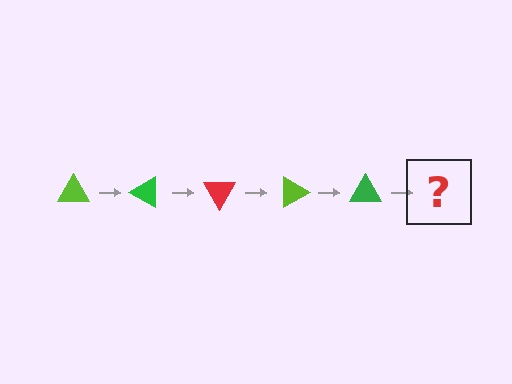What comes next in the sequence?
The next element should be a red triangle, rotated 150 degrees from the start.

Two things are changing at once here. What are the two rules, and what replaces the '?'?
The two rules are that it rotates 30 degrees each step and the color cycles through lime, green, and red. The '?' should be a red triangle, rotated 150 degrees from the start.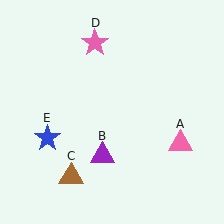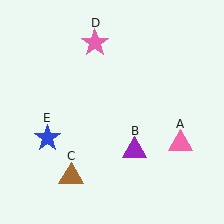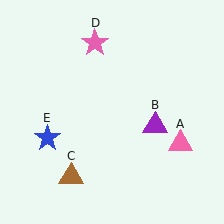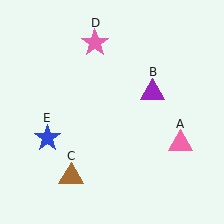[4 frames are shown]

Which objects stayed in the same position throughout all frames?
Pink triangle (object A) and brown triangle (object C) and pink star (object D) and blue star (object E) remained stationary.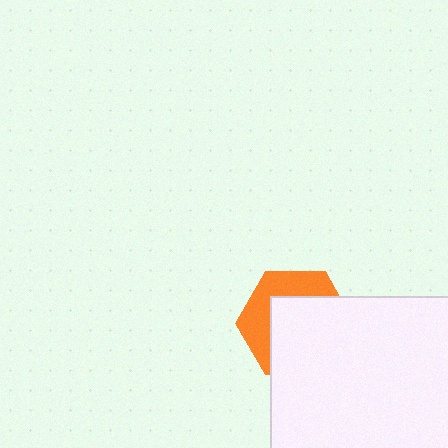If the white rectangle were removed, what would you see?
You would see the complete orange hexagon.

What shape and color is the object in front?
The object in front is a white rectangle.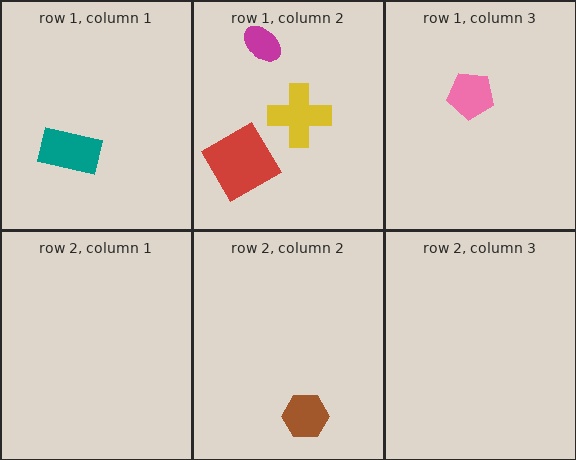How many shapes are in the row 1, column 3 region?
1.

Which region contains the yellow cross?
The row 1, column 2 region.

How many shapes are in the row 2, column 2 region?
1.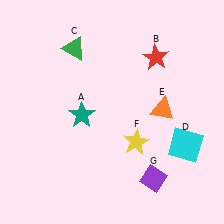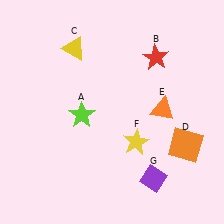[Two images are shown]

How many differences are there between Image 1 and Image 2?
There are 3 differences between the two images.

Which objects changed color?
A changed from teal to lime. C changed from green to yellow. D changed from cyan to orange.